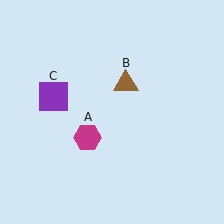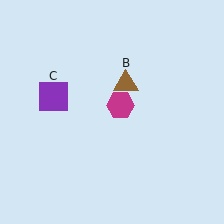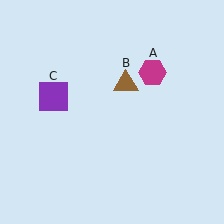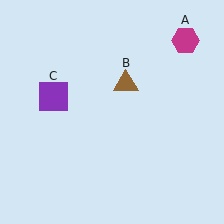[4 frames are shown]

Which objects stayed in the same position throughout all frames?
Brown triangle (object B) and purple square (object C) remained stationary.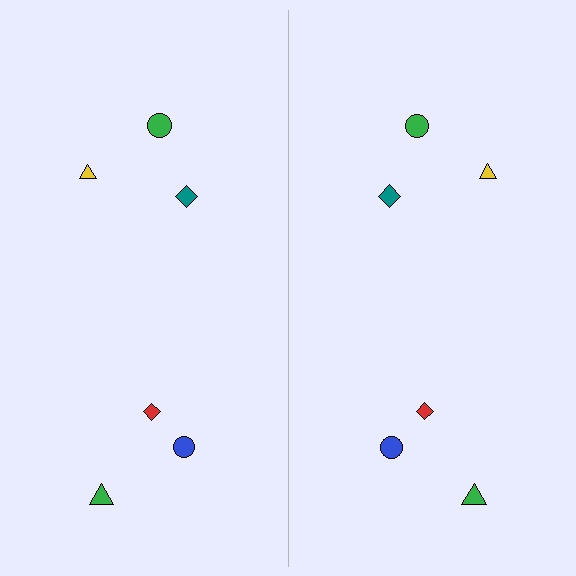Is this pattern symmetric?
Yes, this pattern has bilateral (reflection) symmetry.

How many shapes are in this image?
There are 12 shapes in this image.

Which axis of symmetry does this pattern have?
The pattern has a vertical axis of symmetry running through the center of the image.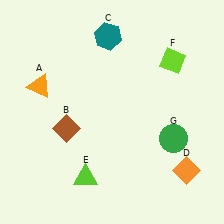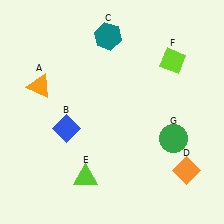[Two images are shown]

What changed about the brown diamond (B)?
In Image 1, B is brown. In Image 2, it changed to blue.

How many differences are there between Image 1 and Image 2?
There is 1 difference between the two images.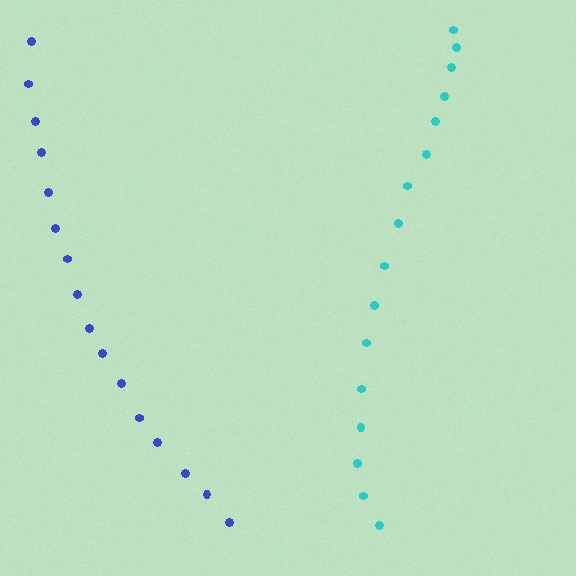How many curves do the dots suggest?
There are 2 distinct paths.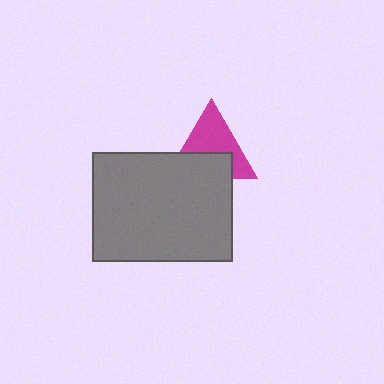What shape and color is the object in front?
The object in front is a gray rectangle.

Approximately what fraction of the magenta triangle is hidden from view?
Roughly 45% of the magenta triangle is hidden behind the gray rectangle.